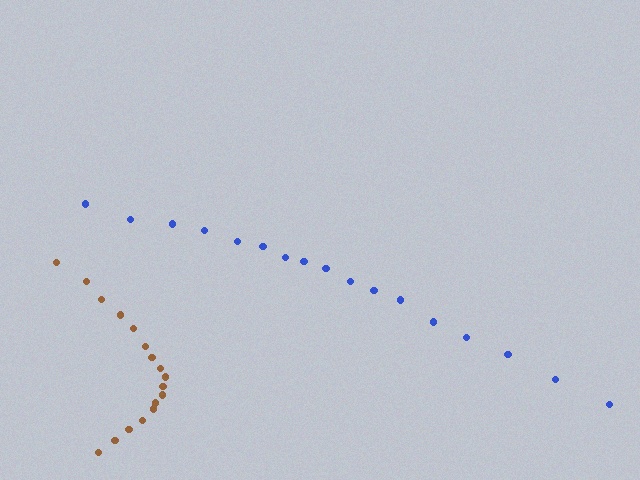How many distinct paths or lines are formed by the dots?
There are 2 distinct paths.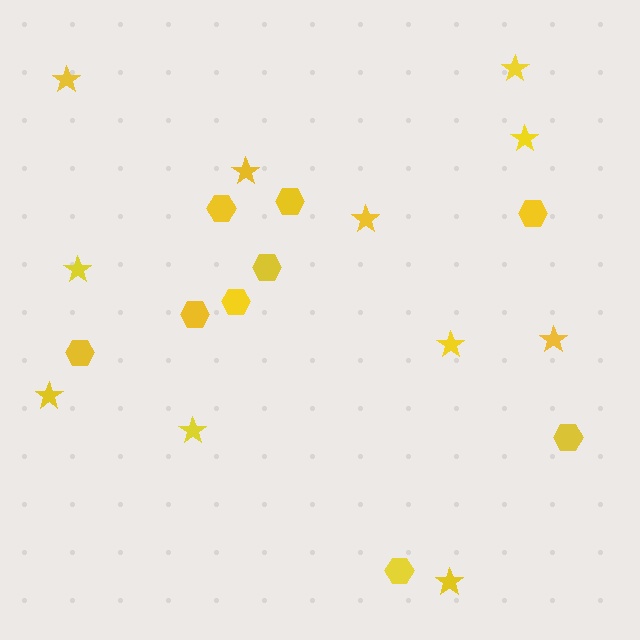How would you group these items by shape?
There are 2 groups: one group of stars (11) and one group of hexagons (9).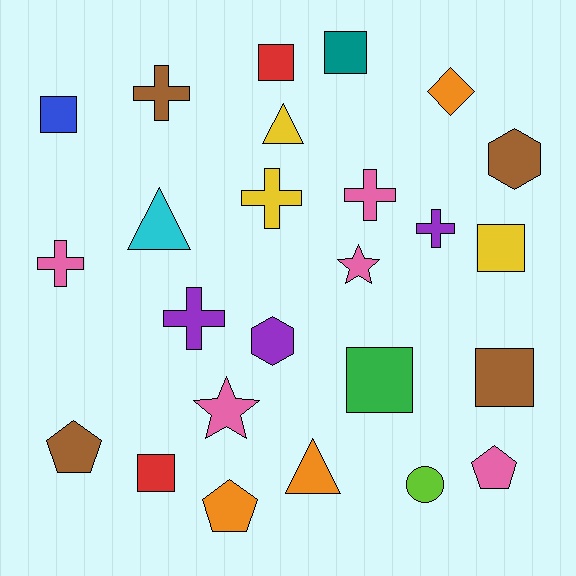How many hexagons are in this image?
There are 2 hexagons.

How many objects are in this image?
There are 25 objects.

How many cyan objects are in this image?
There is 1 cyan object.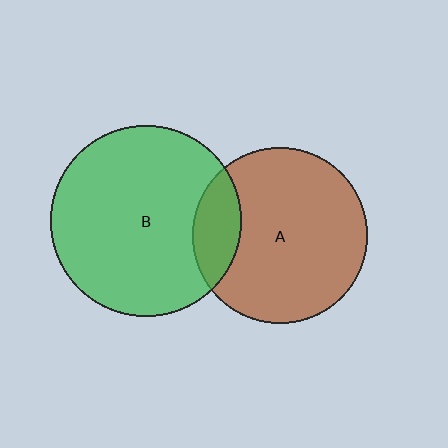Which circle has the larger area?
Circle B (green).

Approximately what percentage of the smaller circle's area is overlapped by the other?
Approximately 15%.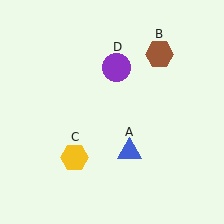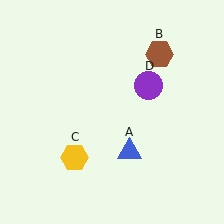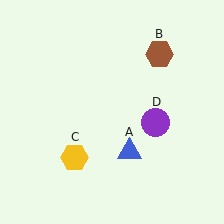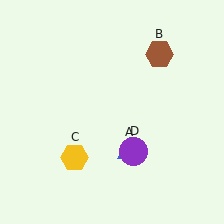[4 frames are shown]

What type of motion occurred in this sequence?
The purple circle (object D) rotated clockwise around the center of the scene.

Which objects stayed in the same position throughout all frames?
Blue triangle (object A) and brown hexagon (object B) and yellow hexagon (object C) remained stationary.